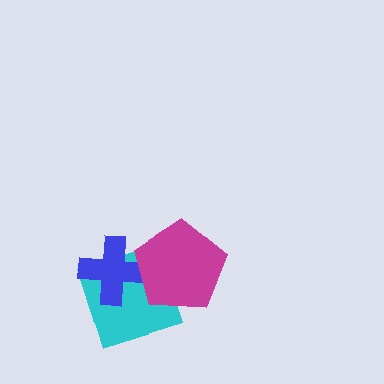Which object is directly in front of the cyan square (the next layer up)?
The blue cross is directly in front of the cyan square.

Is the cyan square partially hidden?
Yes, it is partially covered by another shape.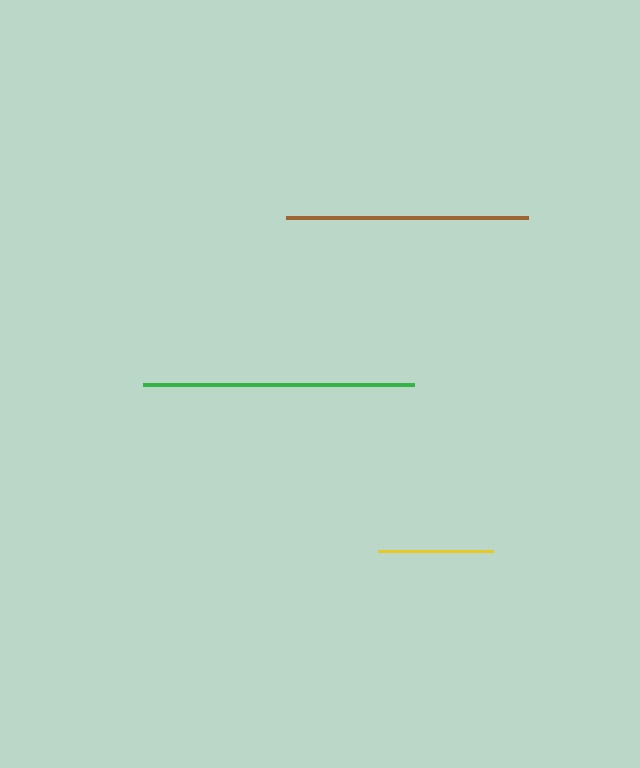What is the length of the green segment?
The green segment is approximately 271 pixels long.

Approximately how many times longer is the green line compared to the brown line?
The green line is approximately 1.1 times the length of the brown line.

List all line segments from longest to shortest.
From longest to shortest: green, brown, yellow.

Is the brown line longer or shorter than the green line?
The green line is longer than the brown line.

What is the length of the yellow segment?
The yellow segment is approximately 116 pixels long.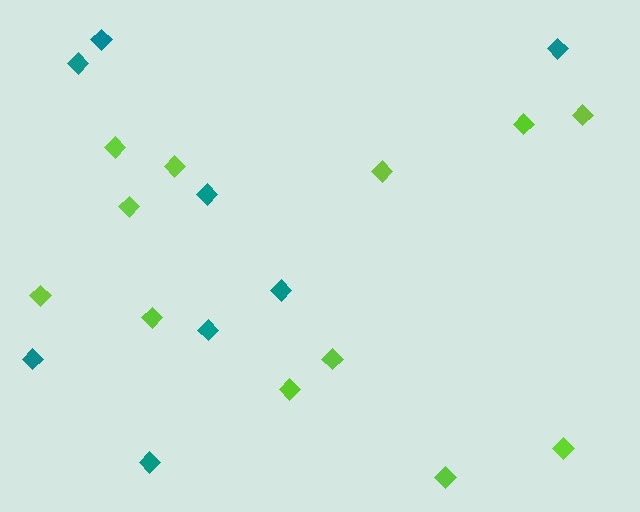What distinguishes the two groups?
There are 2 groups: one group of teal diamonds (8) and one group of lime diamonds (12).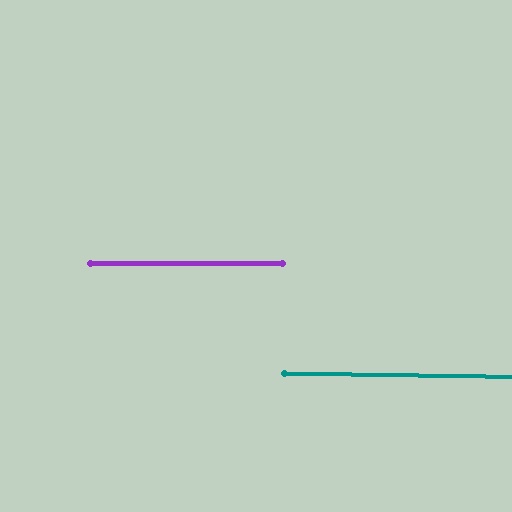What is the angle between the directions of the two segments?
Approximately 1 degree.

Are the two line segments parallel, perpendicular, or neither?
Parallel — their directions differ by only 1.1°.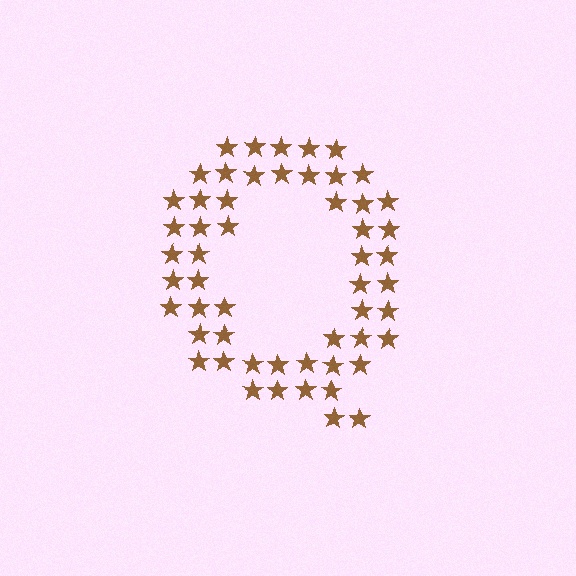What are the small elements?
The small elements are stars.